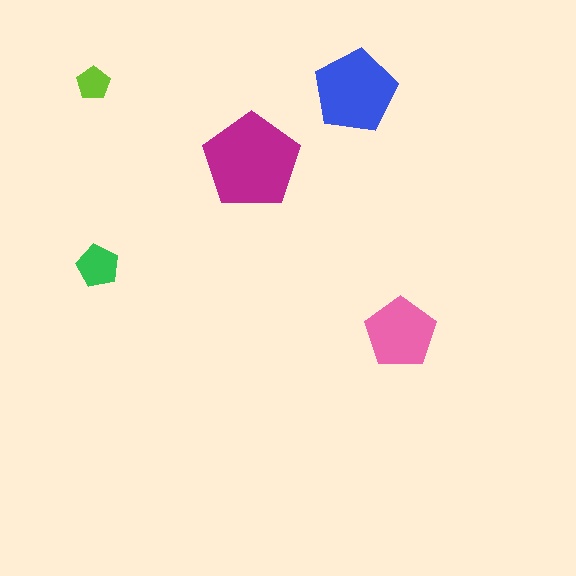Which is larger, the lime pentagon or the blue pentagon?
The blue one.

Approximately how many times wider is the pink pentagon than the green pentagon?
About 1.5 times wider.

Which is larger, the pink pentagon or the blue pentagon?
The blue one.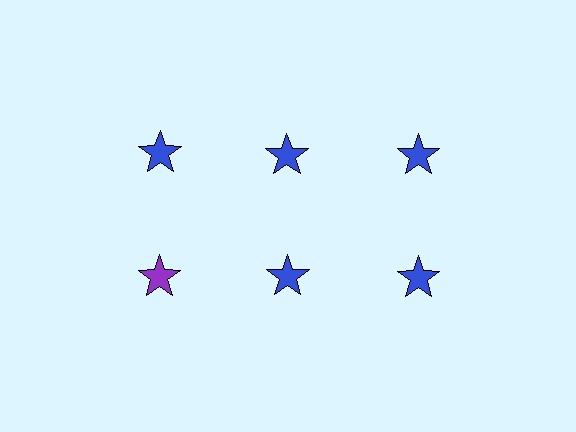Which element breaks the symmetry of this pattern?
The purple star in the second row, leftmost column breaks the symmetry. All other shapes are blue stars.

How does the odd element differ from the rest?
It has a different color: purple instead of blue.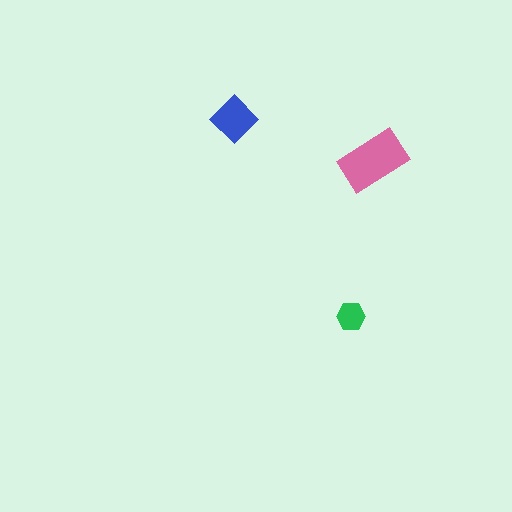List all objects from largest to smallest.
The pink rectangle, the blue diamond, the green hexagon.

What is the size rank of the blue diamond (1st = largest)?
2nd.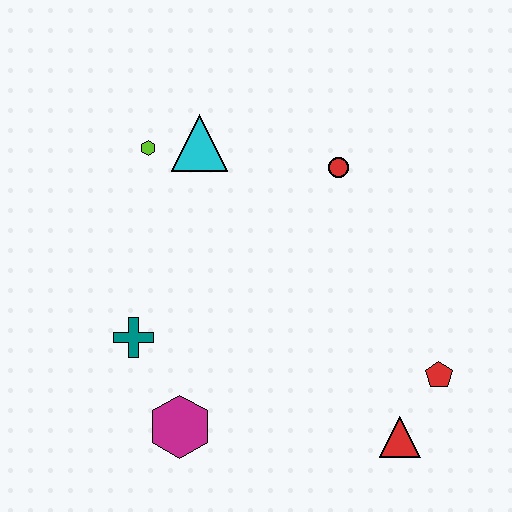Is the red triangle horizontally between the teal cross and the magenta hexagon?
No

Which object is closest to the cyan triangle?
The lime hexagon is closest to the cyan triangle.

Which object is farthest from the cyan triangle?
The red triangle is farthest from the cyan triangle.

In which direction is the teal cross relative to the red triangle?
The teal cross is to the left of the red triangle.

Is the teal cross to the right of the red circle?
No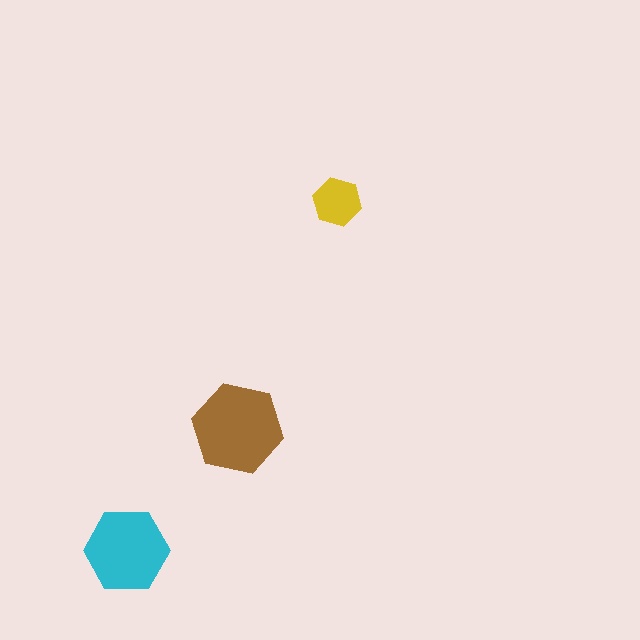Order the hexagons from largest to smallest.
the brown one, the cyan one, the yellow one.